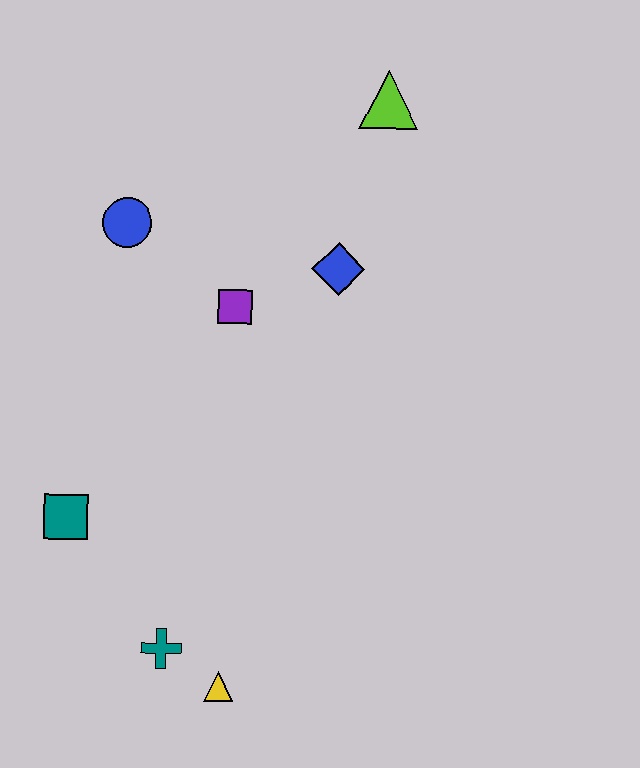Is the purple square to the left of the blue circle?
No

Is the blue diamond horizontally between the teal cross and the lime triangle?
Yes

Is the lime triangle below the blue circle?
No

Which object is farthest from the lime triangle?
The yellow triangle is farthest from the lime triangle.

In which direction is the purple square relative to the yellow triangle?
The purple square is above the yellow triangle.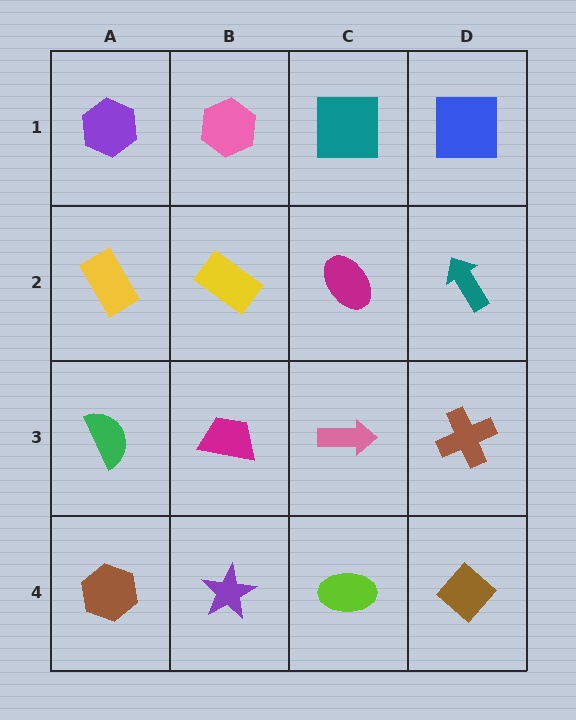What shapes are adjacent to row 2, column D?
A blue square (row 1, column D), a brown cross (row 3, column D), a magenta ellipse (row 2, column C).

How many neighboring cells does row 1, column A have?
2.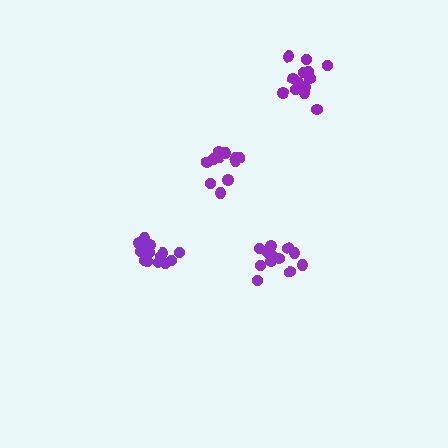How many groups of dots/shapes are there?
There are 4 groups.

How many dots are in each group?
Group 1: 13 dots, Group 2: 12 dots, Group 3: 15 dots, Group 4: 12 dots (52 total).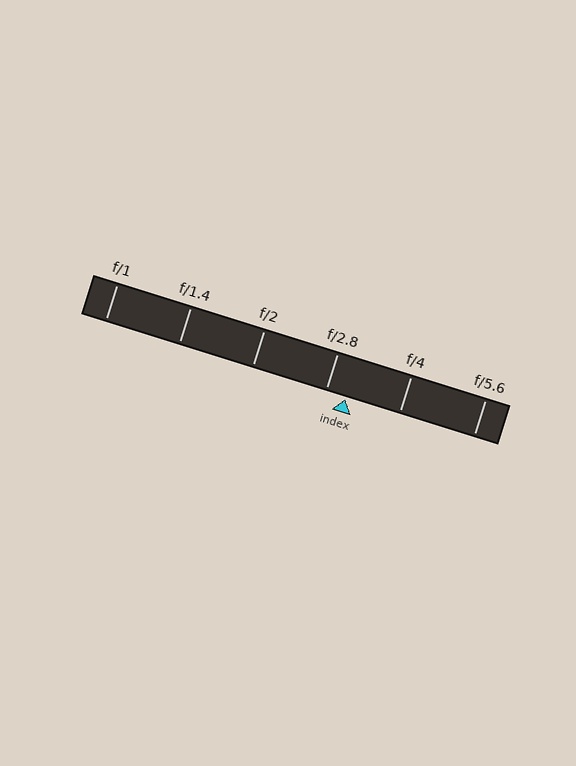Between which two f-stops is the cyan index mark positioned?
The index mark is between f/2.8 and f/4.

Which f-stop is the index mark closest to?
The index mark is closest to f/2.8.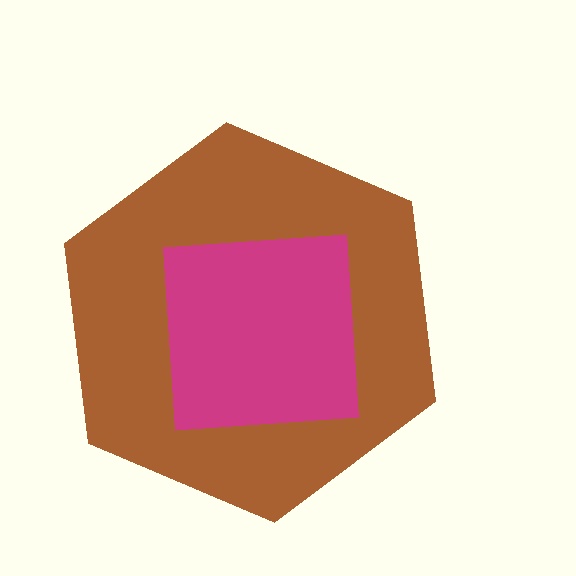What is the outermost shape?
The brown hexagon.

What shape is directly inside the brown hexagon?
The magenta square.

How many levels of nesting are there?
2.